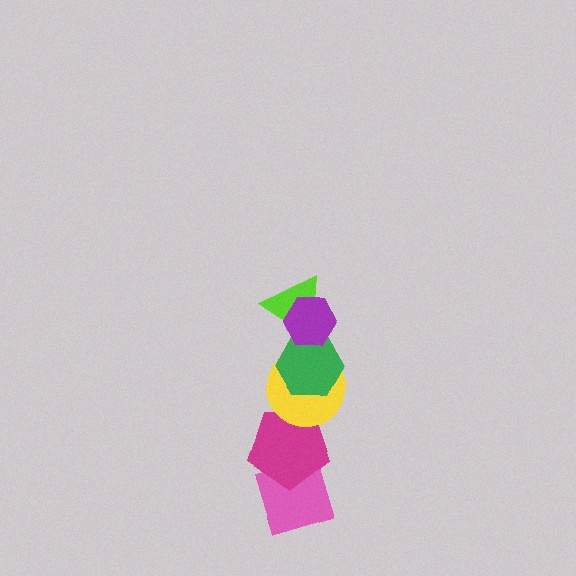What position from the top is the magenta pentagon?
The magenta pentagon is 5th from the top.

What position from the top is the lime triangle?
The lime triangle is 2nd from the top.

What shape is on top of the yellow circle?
The green hexagon is on top of the yellow circle.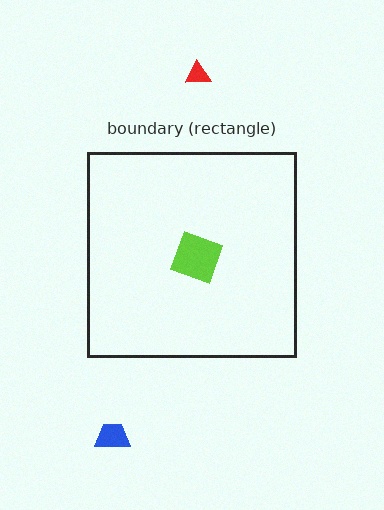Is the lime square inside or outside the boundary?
Inside.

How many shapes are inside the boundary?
1 inside, 2 outside.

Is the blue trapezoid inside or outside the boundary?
Outside.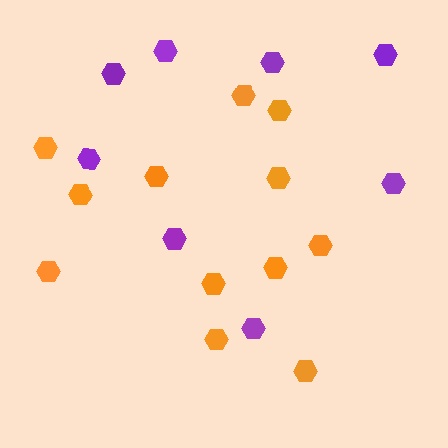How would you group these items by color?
There are 2 groups: one group of purple hexagons (8) and one group of orange hexagons (12).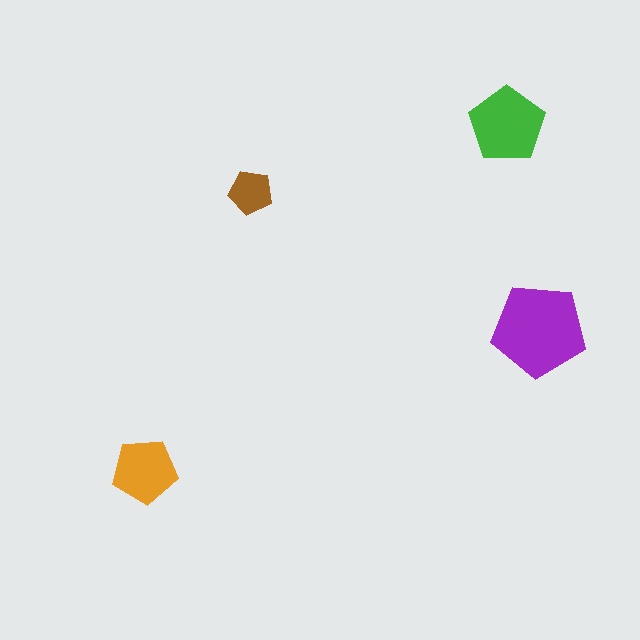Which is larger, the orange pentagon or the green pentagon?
The green one.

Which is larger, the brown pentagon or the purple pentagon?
The purple one.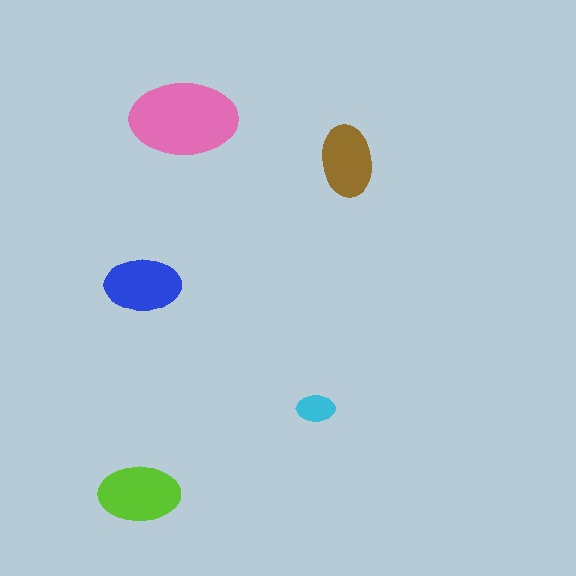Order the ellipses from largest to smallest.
the pink one, the lime one, the blue one, the brown one, the cyan one.